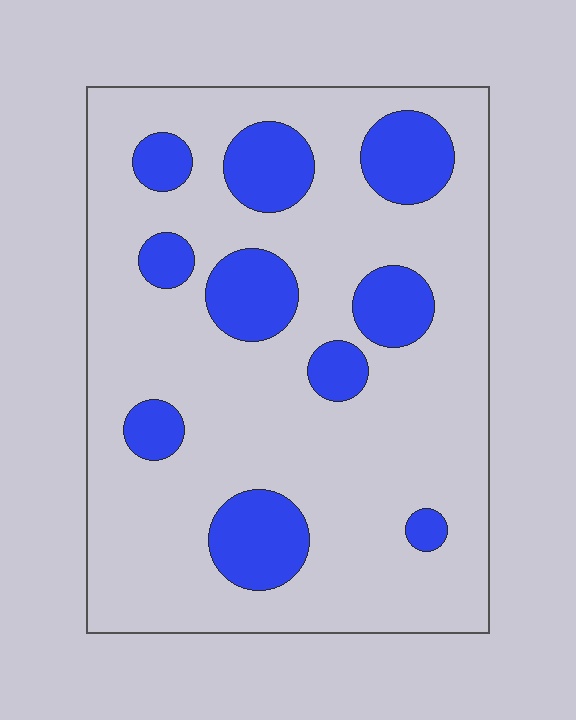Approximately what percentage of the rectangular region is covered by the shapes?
Approximately 20%.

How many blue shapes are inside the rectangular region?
10.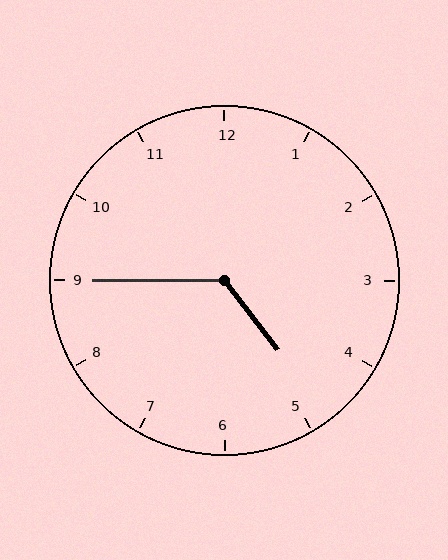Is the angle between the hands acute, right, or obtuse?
It is obtuse.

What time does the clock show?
4:45.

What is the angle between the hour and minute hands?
Approximately 128 degrees.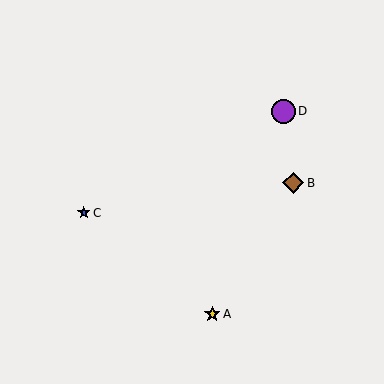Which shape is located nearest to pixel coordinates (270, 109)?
The purple circle (labeled D) at (283, 111) is nearest to that location.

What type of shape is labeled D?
Shape D is a purple circle.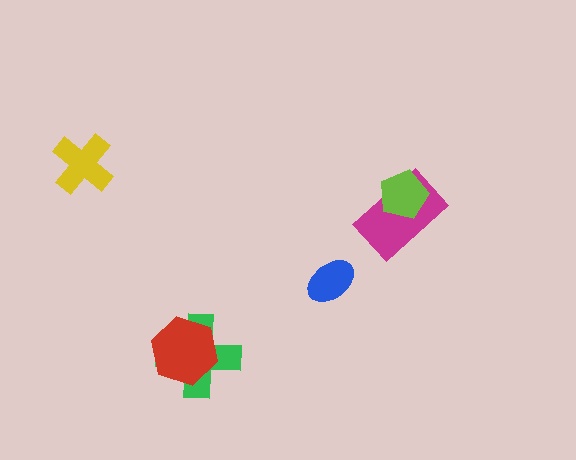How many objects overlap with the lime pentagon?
1 object overlaps with the lime pentagon.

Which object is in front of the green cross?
The red hexagon is in front of the green cross.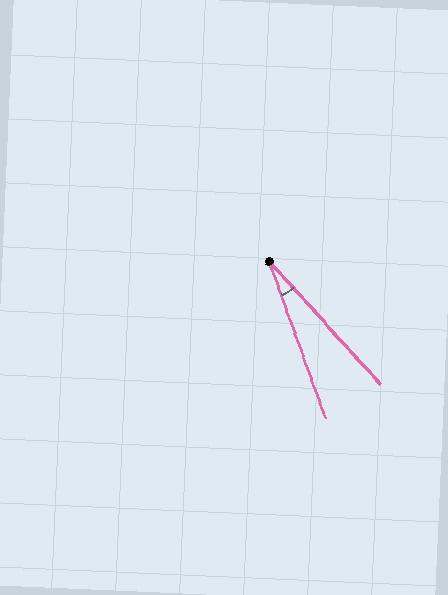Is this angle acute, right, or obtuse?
It is acute.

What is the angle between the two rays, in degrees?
Approximately 23 degrees.